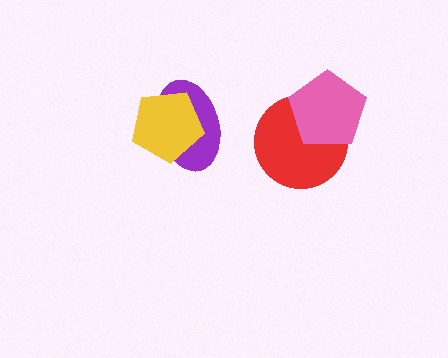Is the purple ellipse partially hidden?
Yes, it is partially covered by another shape.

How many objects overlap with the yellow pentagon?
1 object overlaps with the yellow pentagon.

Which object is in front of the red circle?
The pink pentagon is in front of the red circle.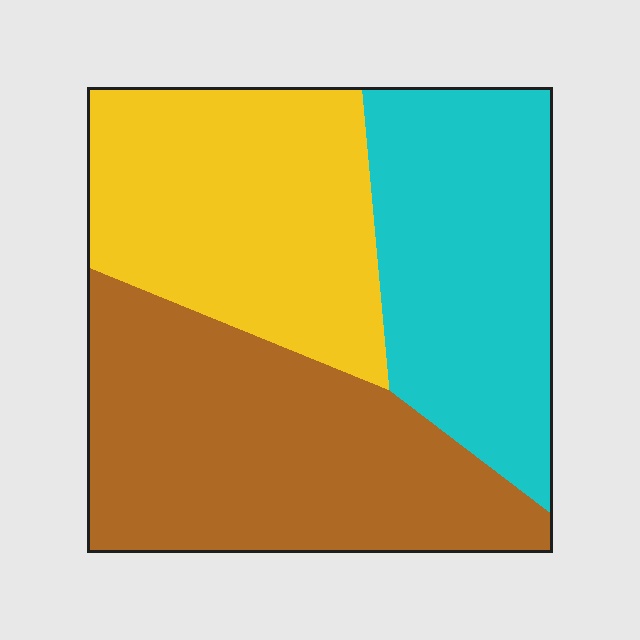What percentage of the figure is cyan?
Cyan takes up about one third (1/3) of the figure.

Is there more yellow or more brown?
Brown.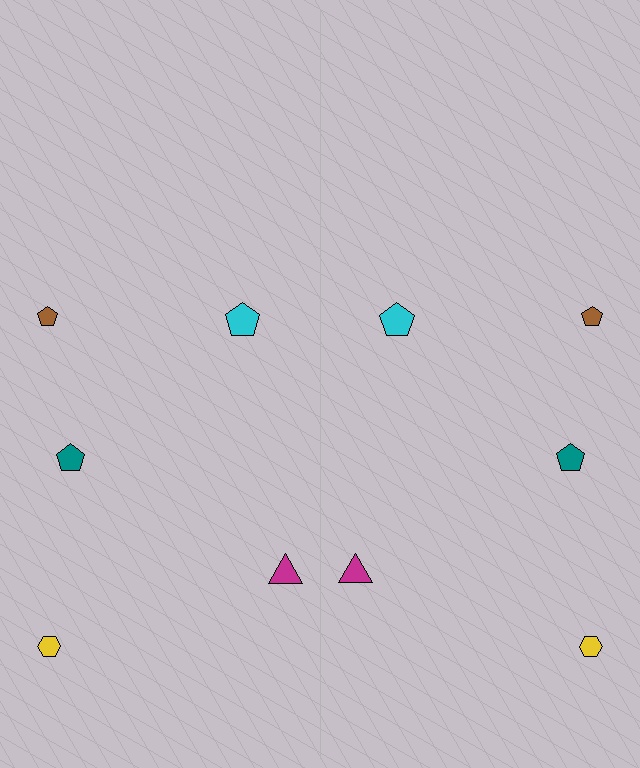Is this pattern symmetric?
Yes, this pattern has bilateral (reflection) symmetry.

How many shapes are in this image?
There are 10 shapes in this image.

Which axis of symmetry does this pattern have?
The pattern has a vertical axis of symmetry running through the center of the image.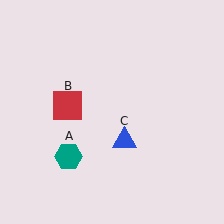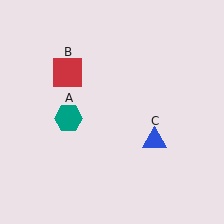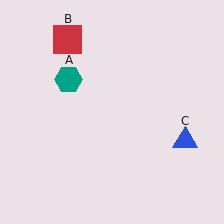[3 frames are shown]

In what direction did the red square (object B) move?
The red square (object B) moved up.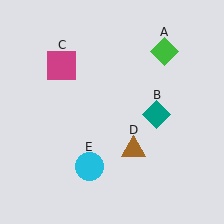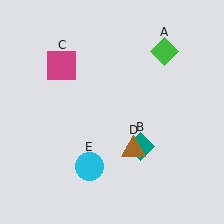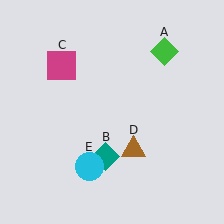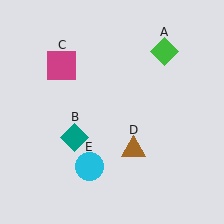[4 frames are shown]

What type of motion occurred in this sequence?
The teal diamond (object B) rotated clockwise around the center of the scene.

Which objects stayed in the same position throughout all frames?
Green diamond (object A) and magenta square (object C) and brown triangle (object D) and cyan circle (object E) remained stationary.